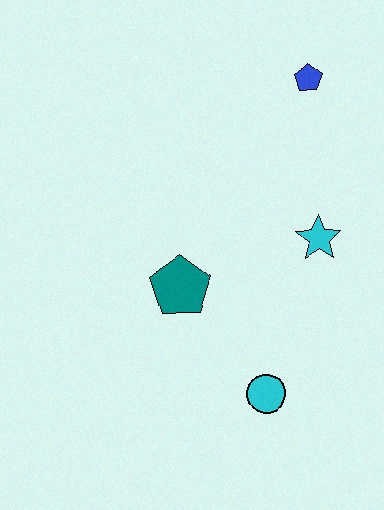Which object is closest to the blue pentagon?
The cyan star is closest to the blue pentagon.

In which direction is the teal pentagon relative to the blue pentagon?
The teal pentagon is below the blue pentagon.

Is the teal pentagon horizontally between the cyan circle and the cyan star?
No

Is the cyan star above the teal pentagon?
Yes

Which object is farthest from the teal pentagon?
The blue pentagon is farthest from the teal pentagon.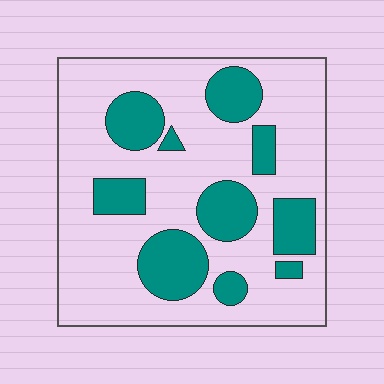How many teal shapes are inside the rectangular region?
10.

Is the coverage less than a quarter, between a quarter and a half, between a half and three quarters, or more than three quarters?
Between a quarter and a half.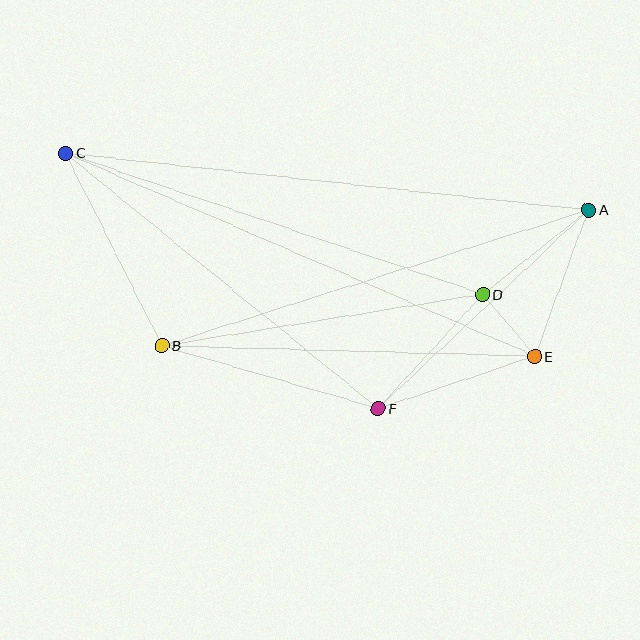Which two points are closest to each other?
Points D and E are closest to each other.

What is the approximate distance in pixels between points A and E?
The distance between A and E is approximately 156 pixels.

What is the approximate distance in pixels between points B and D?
The distance between B and D is approximately 325 pixels.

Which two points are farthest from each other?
Points A and C are farthest from each other.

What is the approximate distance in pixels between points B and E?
The distance between B and E is approximately 373 pixels.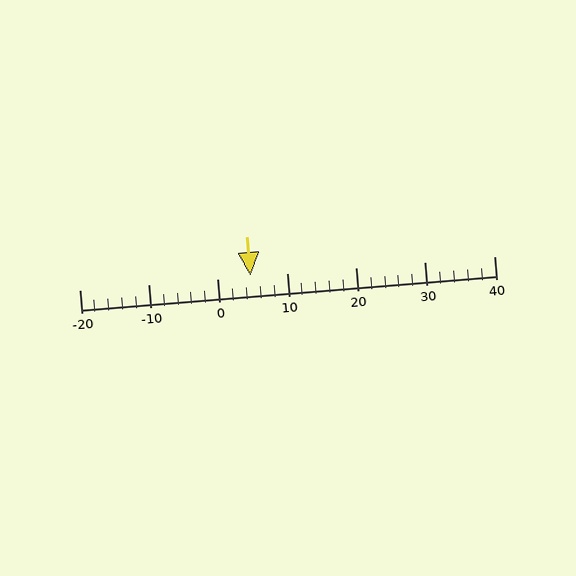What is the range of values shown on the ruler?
The ruler shows values from -20 to 40.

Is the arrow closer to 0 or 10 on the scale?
The arrow is closer to 0.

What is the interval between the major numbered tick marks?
The major tick marks are spaced 10 units apart.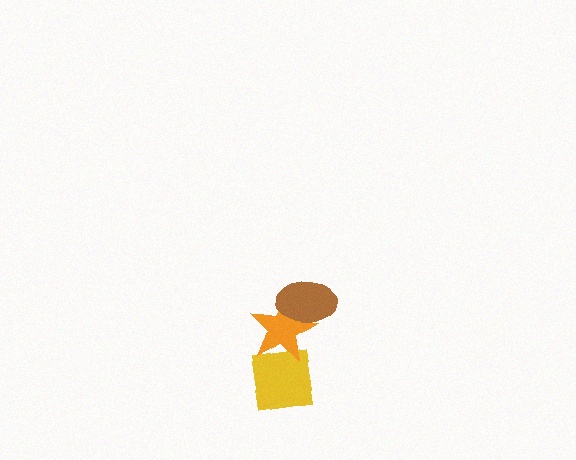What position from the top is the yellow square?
The yellow square is 3rd from the top.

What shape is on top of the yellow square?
The orange star is on top of the yellow square.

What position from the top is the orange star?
The orange star is 2nd from the top.